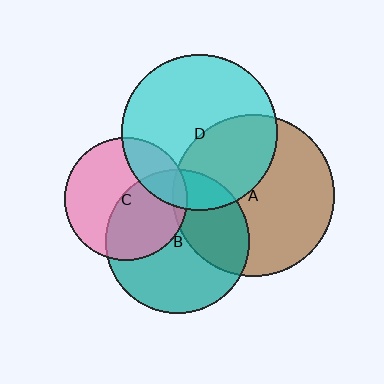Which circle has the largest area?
Circle A (brown).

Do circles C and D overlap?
Yes.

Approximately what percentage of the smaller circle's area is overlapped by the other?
Approximately 25%.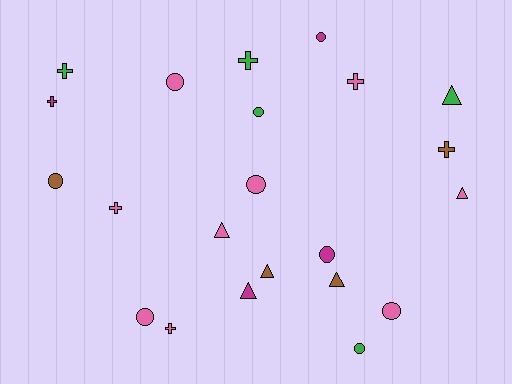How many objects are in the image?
There are 22 objects.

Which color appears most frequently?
Pink, with 9 objects.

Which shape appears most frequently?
Circle, with 9 objects.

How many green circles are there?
There are 2 green circles.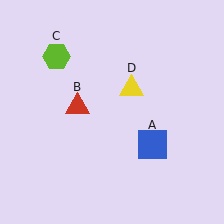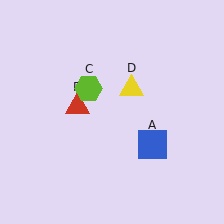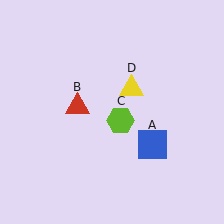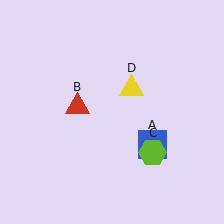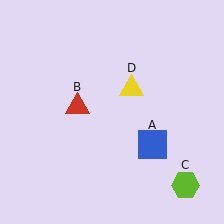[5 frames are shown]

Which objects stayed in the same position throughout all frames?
Blue square (object A) and red triangle (object B) and yellow triangle (object D) remained stationary.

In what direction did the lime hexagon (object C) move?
The lime hexagon (object C) moved down and to the right.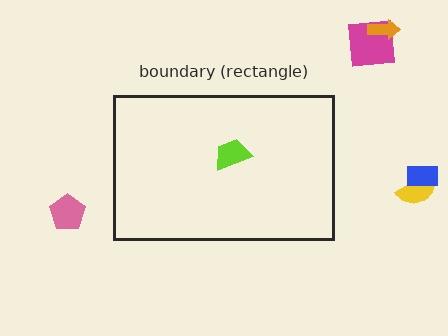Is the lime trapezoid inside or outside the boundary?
Inside.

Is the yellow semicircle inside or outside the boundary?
Outside.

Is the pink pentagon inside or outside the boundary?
Outside.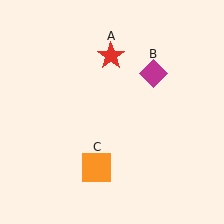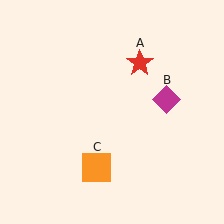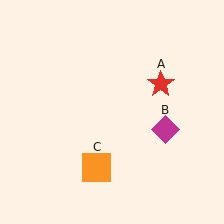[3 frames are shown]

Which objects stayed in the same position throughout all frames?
Orange square (object C) remained stationary.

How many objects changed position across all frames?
2 objects changed position: red star (object A), magenta diamond (object B).